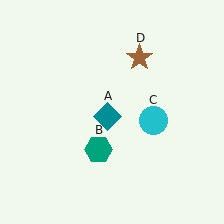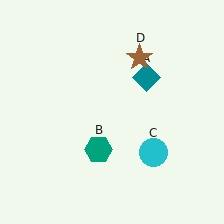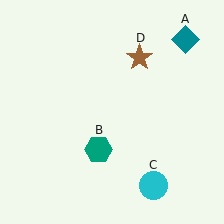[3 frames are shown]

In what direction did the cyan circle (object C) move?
The cyan circle (object C) moved down.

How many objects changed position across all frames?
2 objects changed position: teal diamond (object A), cyan circle (object C).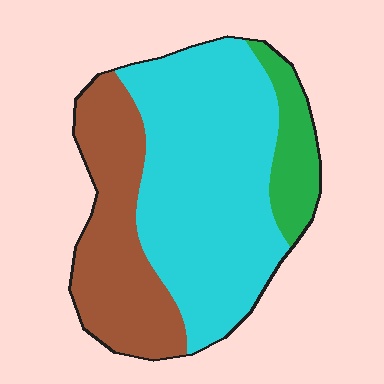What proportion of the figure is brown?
Brown covers 31% of the figure.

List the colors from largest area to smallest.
From largest to smallest: cyan, brown, green.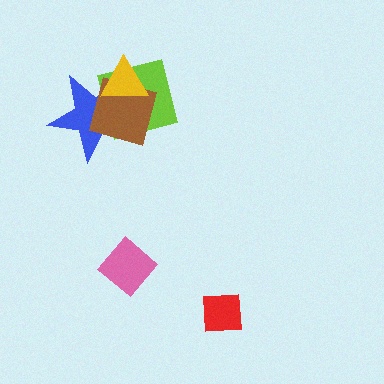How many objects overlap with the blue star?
3 objects overlap with the blue star.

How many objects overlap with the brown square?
3 objects overlap with the brown square.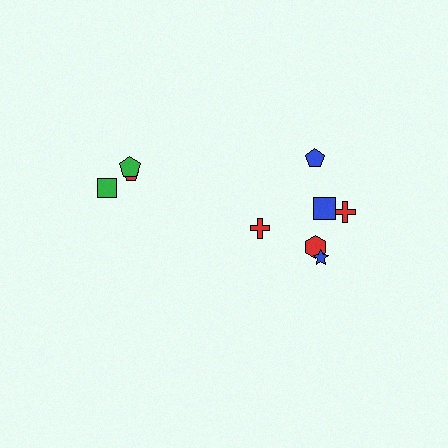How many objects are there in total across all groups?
There are 9 objects.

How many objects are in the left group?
There are 3 objects.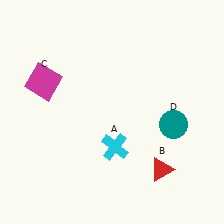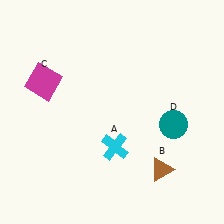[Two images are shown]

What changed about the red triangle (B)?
In Image 1, B is red. In Image 2, it changed to brown.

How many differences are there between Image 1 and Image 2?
There is 1 difference between the two images.